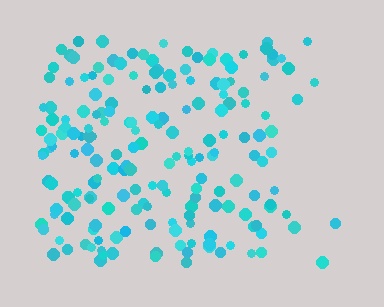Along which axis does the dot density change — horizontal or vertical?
Horizontal.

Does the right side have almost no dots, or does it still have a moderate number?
Still a moderate number, just noticeably fewer than the left.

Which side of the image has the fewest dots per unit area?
The right.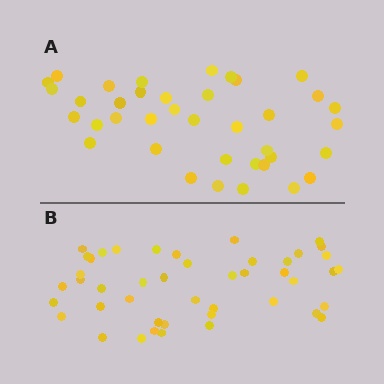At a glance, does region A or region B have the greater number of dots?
Region B (the bottom region) has more dots.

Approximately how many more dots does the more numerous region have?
Region B has roughly 8 or so more dots than region A.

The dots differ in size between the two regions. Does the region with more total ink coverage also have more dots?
No. Region A has more total ink coverage because its dots are larger, but region B actually contains more individual dots. Total area can be misleading — the number of items is what matters here.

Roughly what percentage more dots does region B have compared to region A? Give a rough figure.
About 20% more.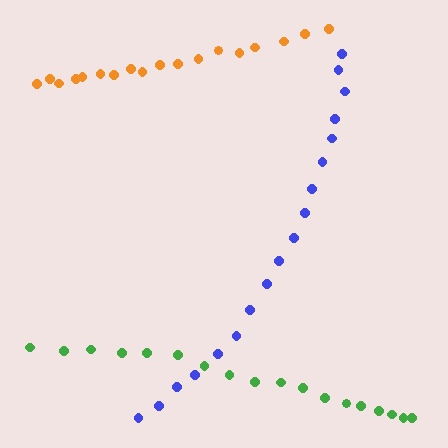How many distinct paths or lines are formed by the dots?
There are 3 distinct paths.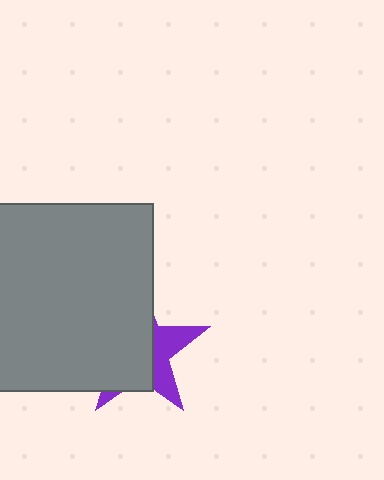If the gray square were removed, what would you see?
You would see the complete purple star.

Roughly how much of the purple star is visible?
A small part of it is visible (roughly 35%).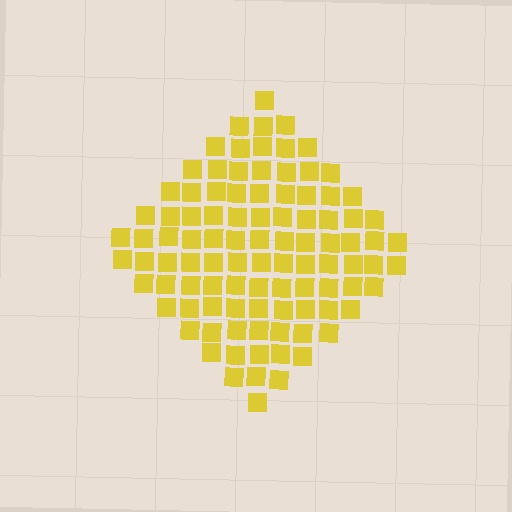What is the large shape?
The large shape is a diamond.